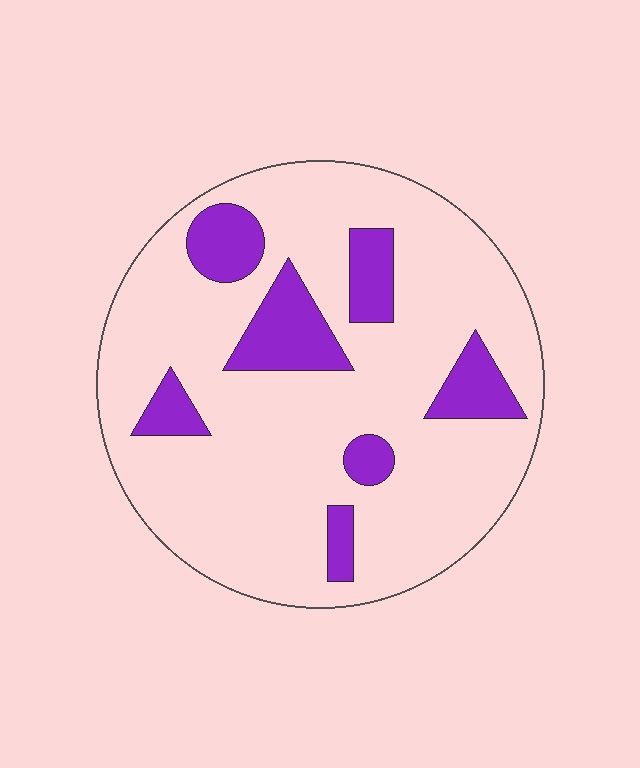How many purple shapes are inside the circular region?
7.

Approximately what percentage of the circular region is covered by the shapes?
Approximately 20%.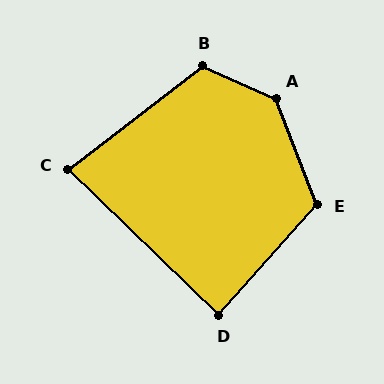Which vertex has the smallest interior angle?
C, at approximately 82 degrees.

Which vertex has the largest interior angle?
A, at approximately 134 degrees.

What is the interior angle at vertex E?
Approximately 117 degrees (obtuse).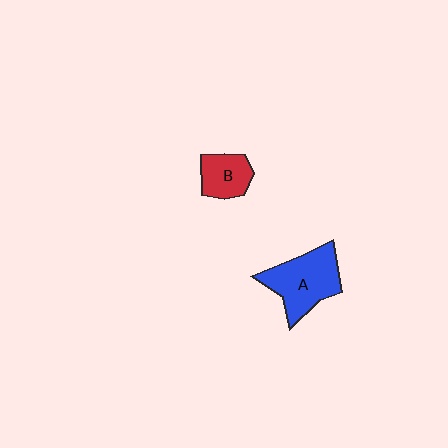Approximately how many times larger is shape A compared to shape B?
Approximately 1.8 times.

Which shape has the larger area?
Shape A (blue).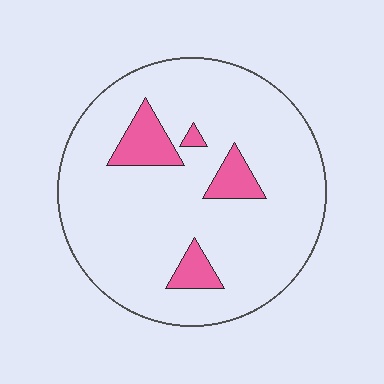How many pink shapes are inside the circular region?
4.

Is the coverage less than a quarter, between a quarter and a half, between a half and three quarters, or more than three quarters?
Less than a quarter.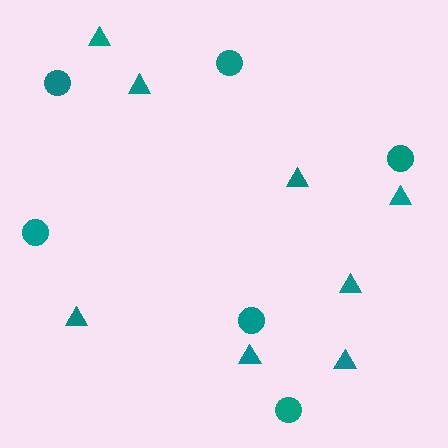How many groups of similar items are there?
There are 2 groups: one group of circles (6) and one group of triangles (8).